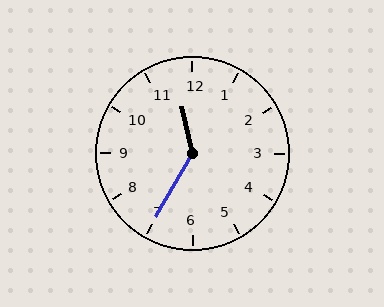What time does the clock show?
11:35.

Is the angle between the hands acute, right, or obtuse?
It is obtuse.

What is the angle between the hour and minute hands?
Approximately 138 degrees.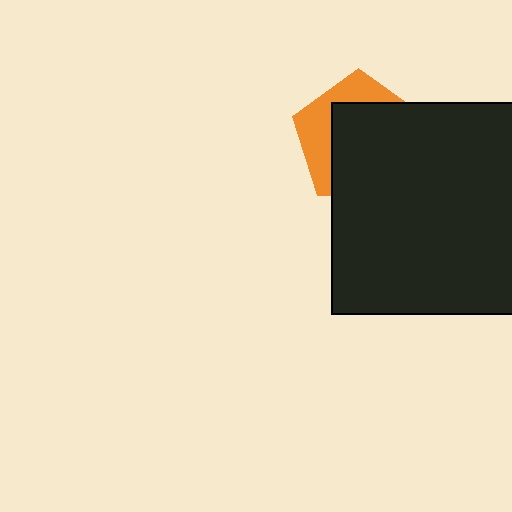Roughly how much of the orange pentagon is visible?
A small part of it is visible (roughly 35%).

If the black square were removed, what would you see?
You would see the complete orange pentagon.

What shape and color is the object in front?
The object in front is a black square.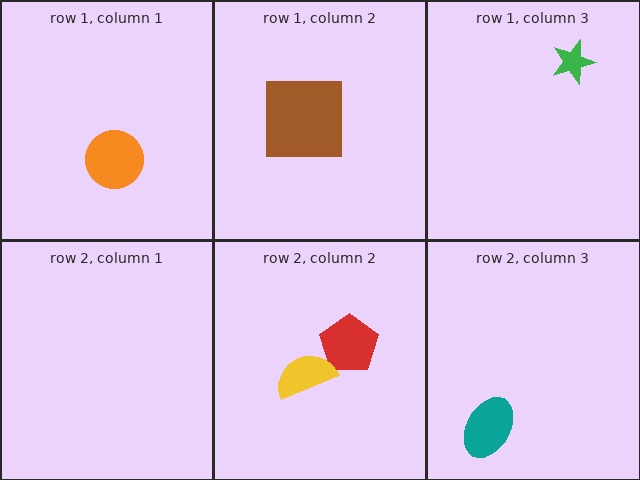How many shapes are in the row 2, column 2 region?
2.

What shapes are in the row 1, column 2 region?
The brown square.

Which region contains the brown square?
The row 1, column 2 region.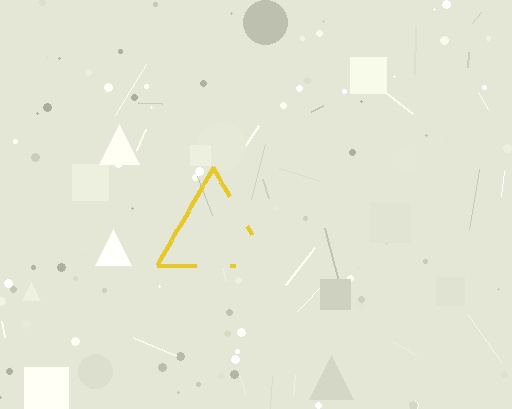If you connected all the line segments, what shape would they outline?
They would outline a triangle.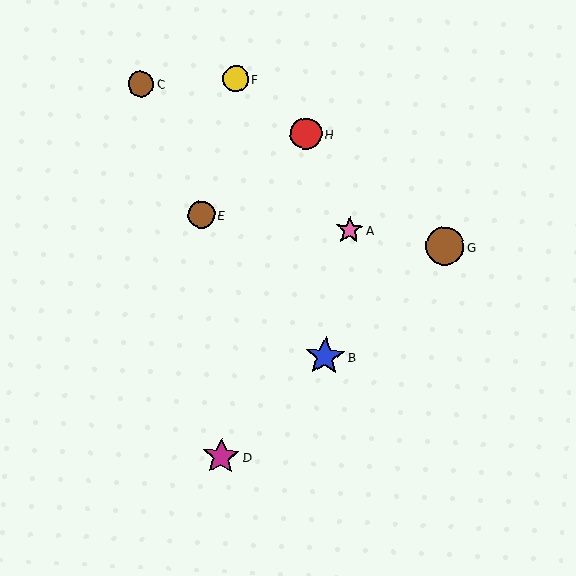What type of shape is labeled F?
Shape F is a yellow circle.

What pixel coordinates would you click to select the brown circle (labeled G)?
Click at (445, 247) to select the brown circle G.